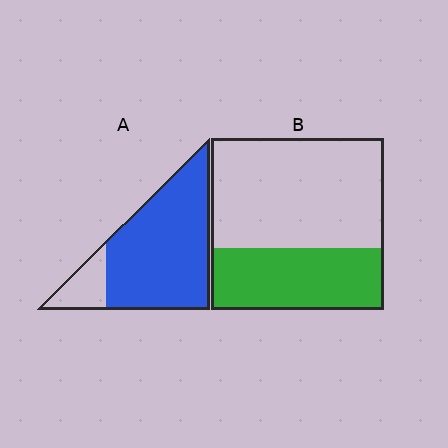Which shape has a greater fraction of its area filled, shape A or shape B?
Shape A.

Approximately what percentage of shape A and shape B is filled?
A is approximately 85% and B is approximately 35%.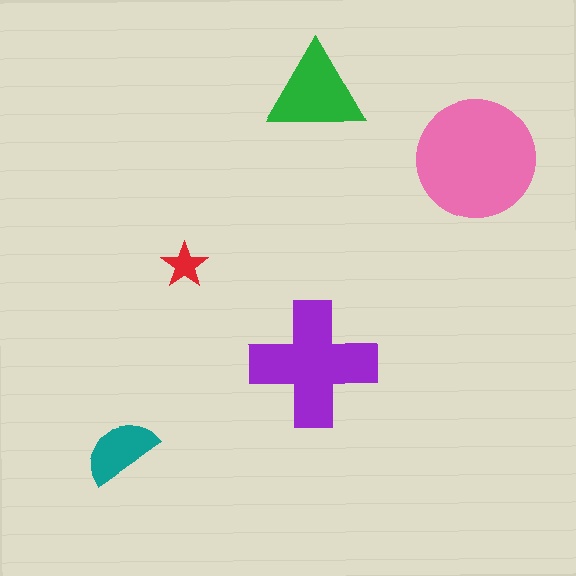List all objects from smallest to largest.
The red star, the teal semicircle, the green triangle, the purple cross, the pink circle.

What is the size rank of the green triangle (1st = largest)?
3rd.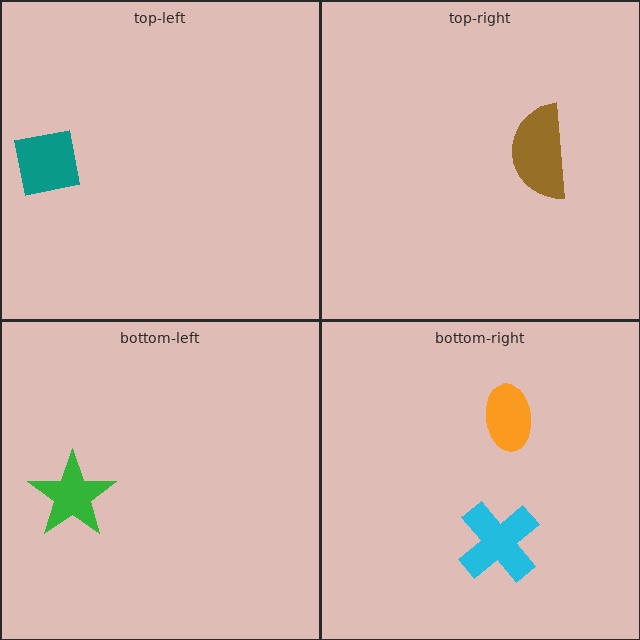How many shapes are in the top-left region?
1.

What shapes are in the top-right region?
The brown semicircle.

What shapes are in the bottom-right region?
The cyan cross, the orange ellipse.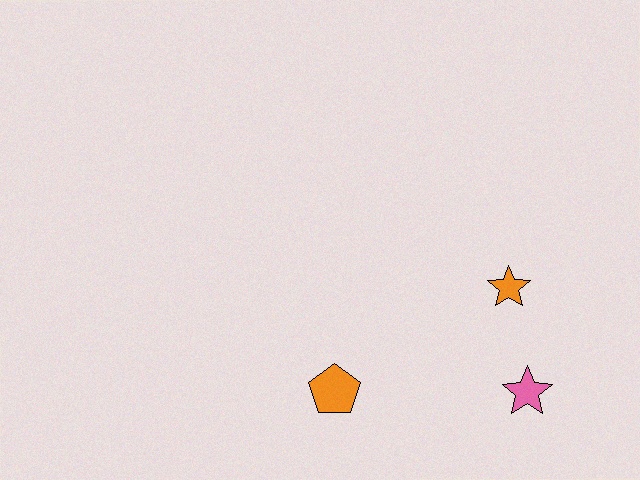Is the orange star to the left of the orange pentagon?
No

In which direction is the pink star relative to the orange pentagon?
The pink star is to the right of the orange pentagon.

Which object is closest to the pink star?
The orange star is closest to the pink star.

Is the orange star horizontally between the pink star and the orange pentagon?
Yes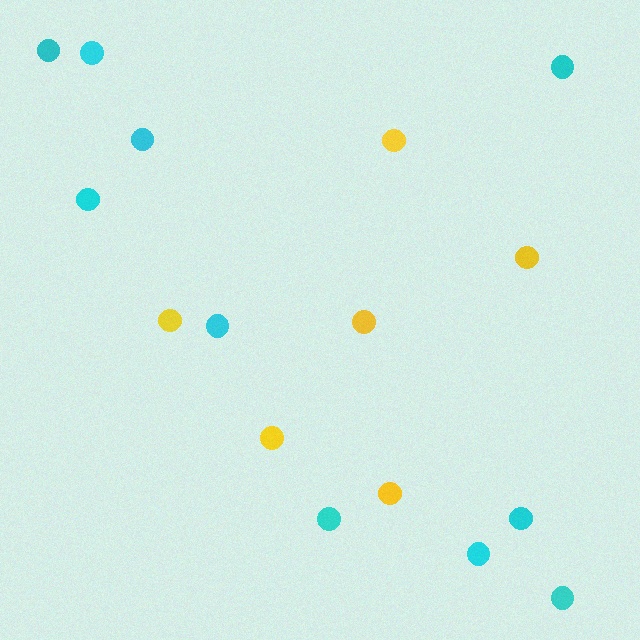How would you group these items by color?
There are 2 groups: one group of yellow circles (6) and one group of cyan circles (10).